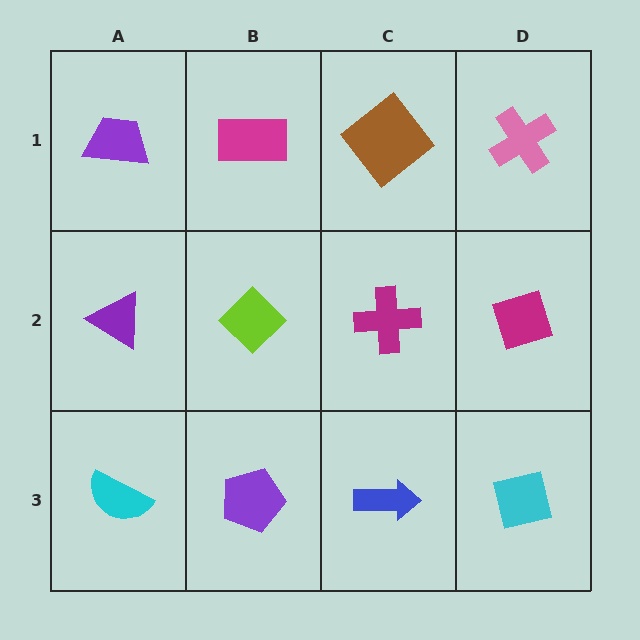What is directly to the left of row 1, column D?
A brown diamond.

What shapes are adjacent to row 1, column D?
A magenta diamond (row 2, column D), a brown diamond (row 1, column C).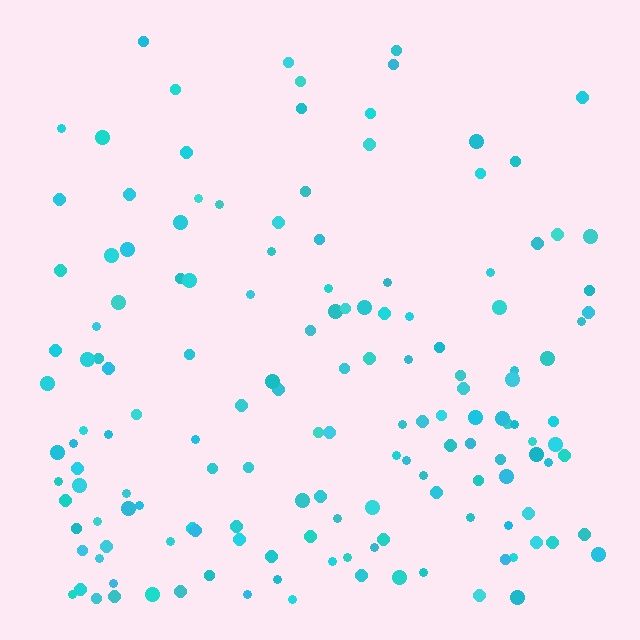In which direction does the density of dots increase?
From top to bottom, with the bottom side densest.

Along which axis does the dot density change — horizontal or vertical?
Vertical.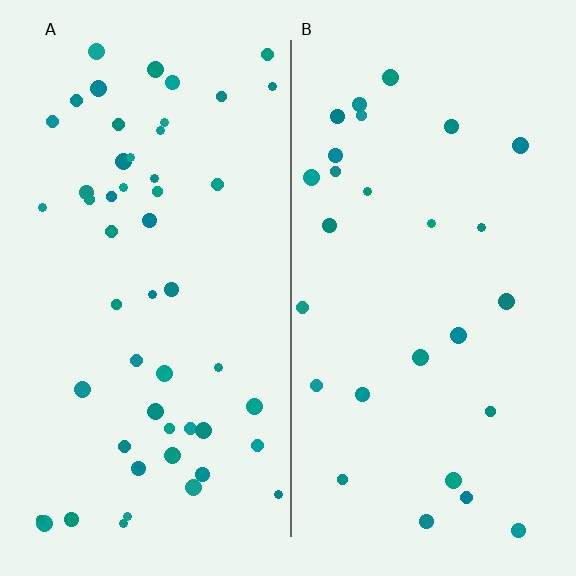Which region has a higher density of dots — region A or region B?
A (the left).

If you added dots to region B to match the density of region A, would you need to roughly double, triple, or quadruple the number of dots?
Approximately double.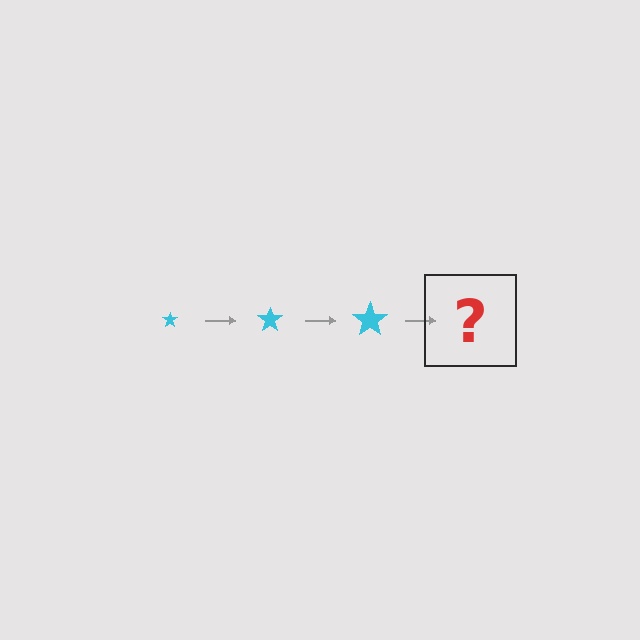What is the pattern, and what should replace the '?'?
The pattern is that the star gets progressively larger each step. The '?' should be a cyan star, larger than the previous one.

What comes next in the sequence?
The next element should be a cyan star, larger than the previous one.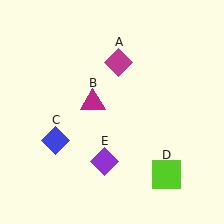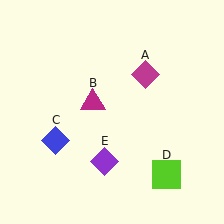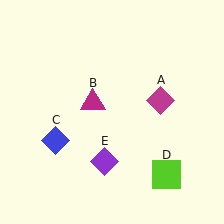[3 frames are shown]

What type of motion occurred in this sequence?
The magenta diamond (object A) rotated clockwise around the center of the scene.